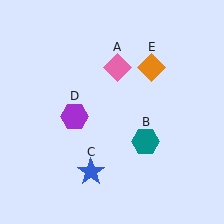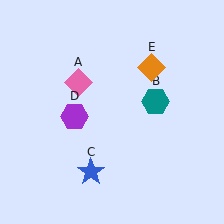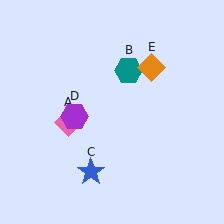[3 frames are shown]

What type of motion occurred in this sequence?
The pink diamond (object A), teal hexagon (object B) rotated counterclockwise around the center of the scene.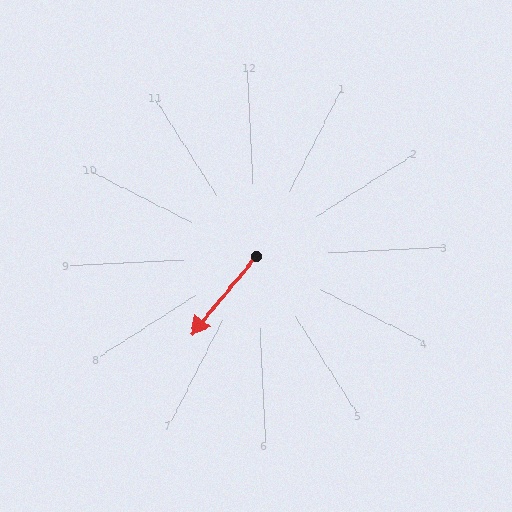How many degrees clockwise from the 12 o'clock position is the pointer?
Approximately 222 degrees.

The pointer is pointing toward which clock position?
Roughly 7 o'clock.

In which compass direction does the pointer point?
Southwest.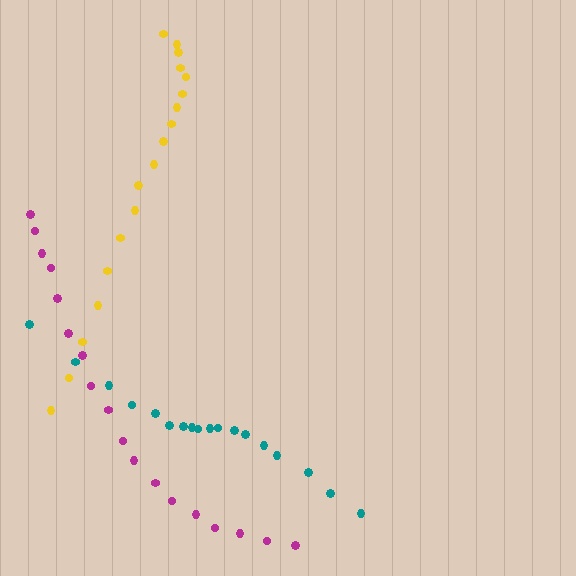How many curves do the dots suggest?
There are 3 distinct paths.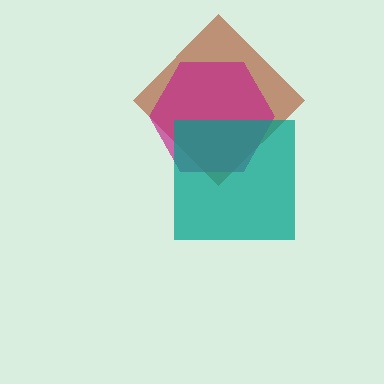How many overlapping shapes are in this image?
There are 3 overlapping shapes in the image.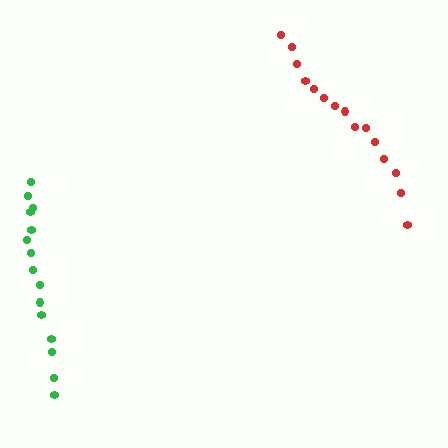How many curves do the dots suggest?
There are 2 distinct paths.